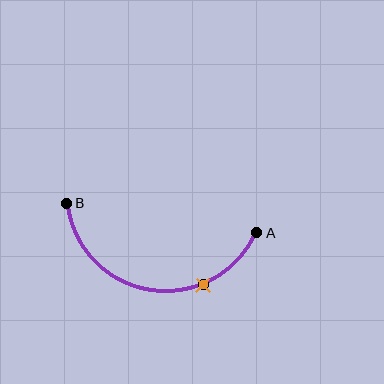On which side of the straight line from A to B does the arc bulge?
The arc bulges below the straight line connecting A and B.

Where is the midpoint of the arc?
The arc midpoint is the point on the curve farthest from the straight line joining A and B. It sits below that line.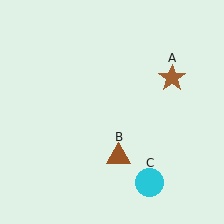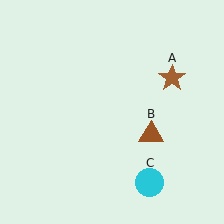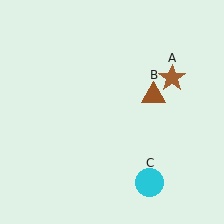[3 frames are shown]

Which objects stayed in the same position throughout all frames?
Brown star (object A) and cyan circle (object C) remained stationary.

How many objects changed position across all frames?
1 object changed position: brown triangle (object B).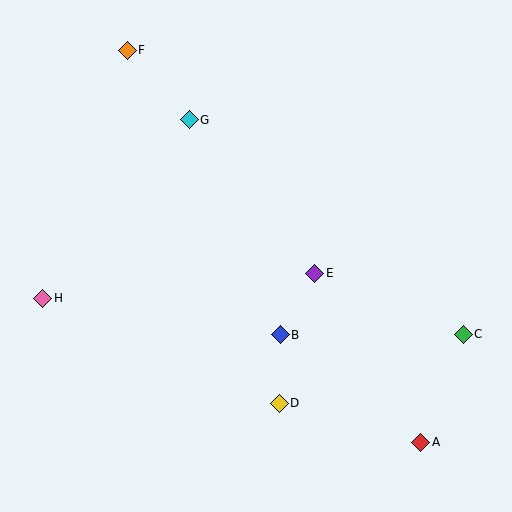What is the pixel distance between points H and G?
The distance between H and G is 231 pixels.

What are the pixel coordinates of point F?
Point F is at (127, 50).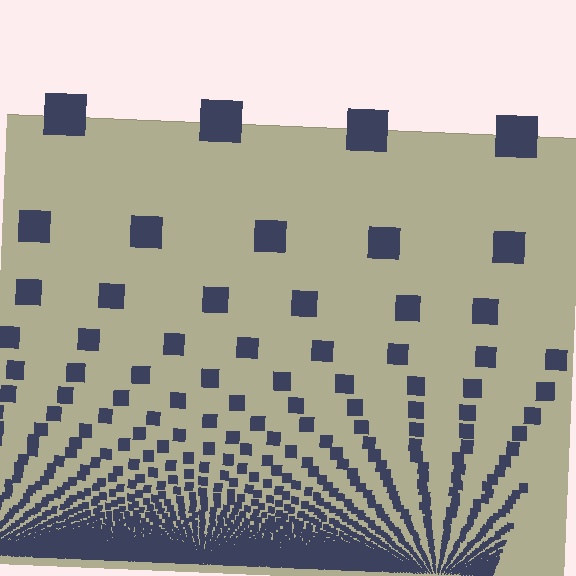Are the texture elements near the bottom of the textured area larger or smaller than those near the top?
Smaller. The gradient is inverted — elements near the bottom are smaller and denser.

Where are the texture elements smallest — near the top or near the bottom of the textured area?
Near the bottom.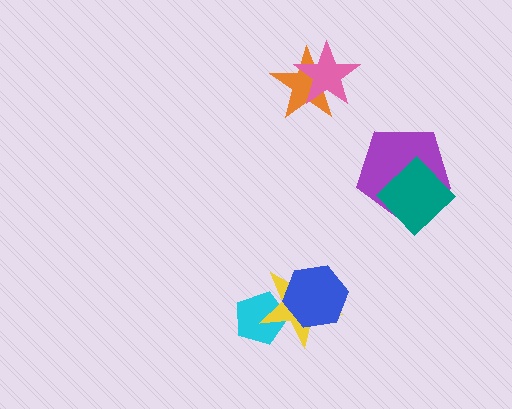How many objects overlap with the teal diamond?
1 object overlaps with the teal diamond.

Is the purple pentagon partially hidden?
Yes, it is partially covered by another shape.